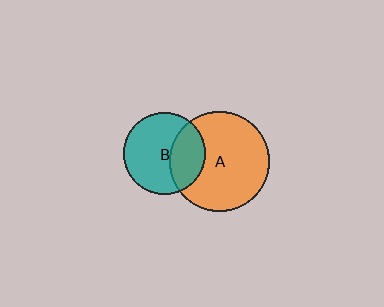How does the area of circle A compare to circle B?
Approximately 1.5 times.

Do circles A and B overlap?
Yes.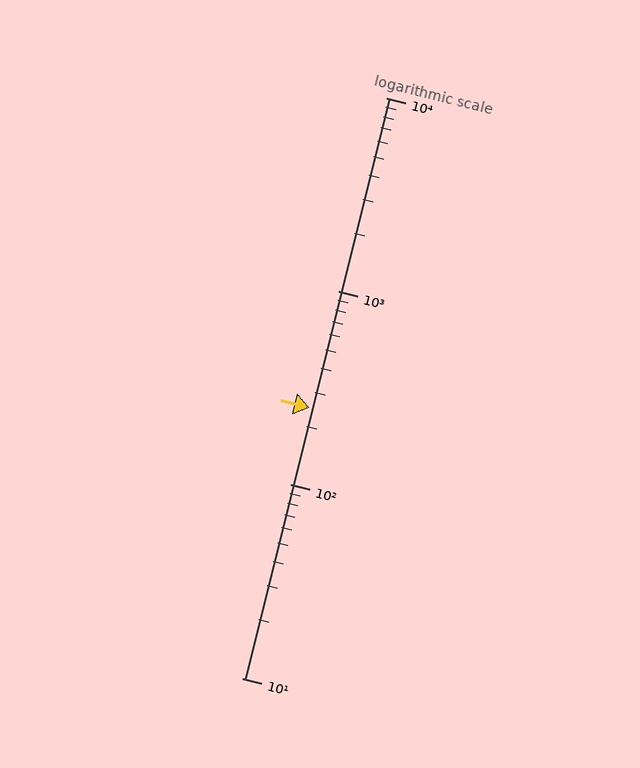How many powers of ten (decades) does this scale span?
The scale spans 3 decades, from 10 to 10000.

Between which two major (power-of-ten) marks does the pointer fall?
The pointer is between 100 and 1000.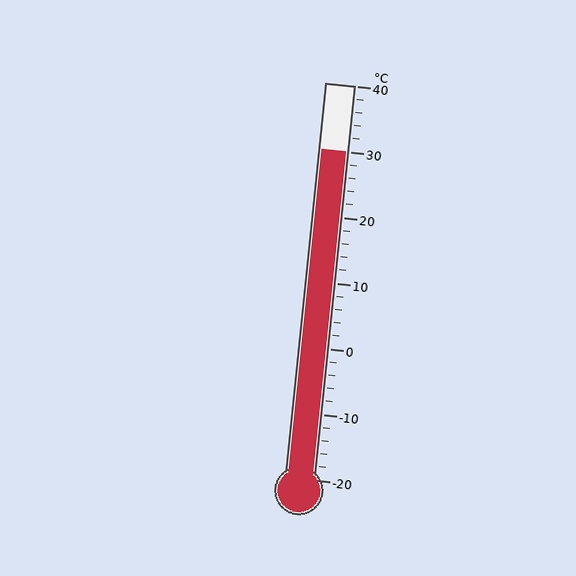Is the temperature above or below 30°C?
The temperature is at 30°C.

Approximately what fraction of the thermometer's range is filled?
The thermometer is filled to approximately 85% of its range.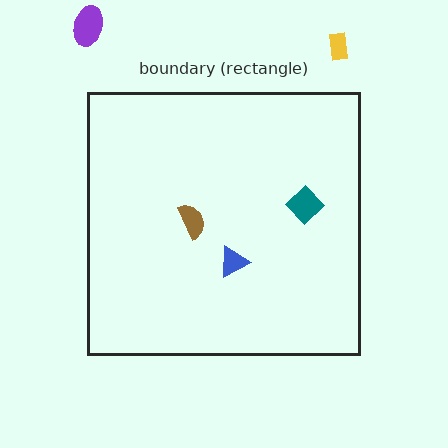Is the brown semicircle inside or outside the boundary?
Inside.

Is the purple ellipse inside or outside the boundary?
Outside.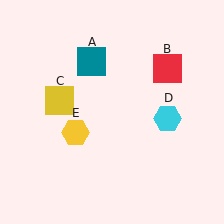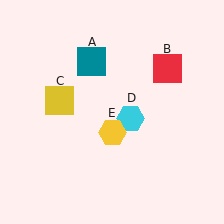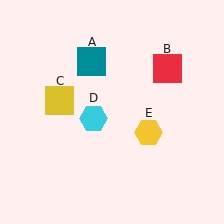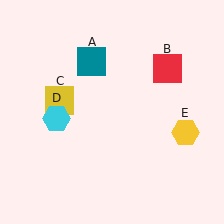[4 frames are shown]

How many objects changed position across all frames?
2 objects changed position: cyan hexagon (object D), yellow hexagon (object E).